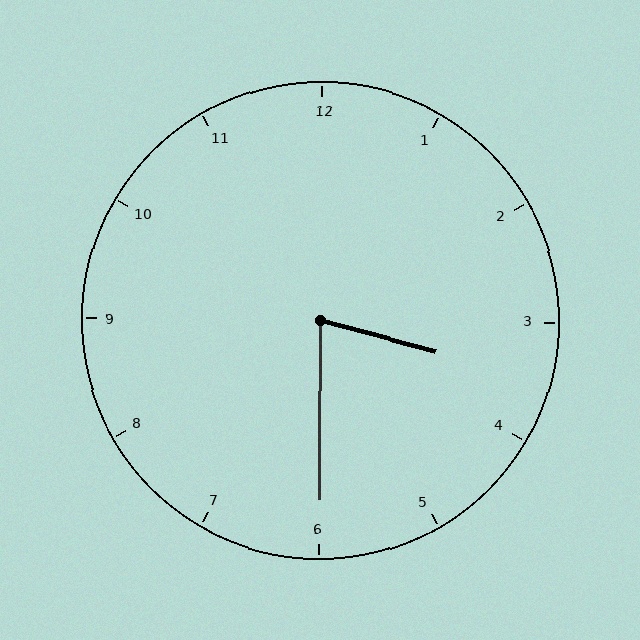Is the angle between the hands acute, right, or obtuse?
It is acute.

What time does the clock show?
3:30.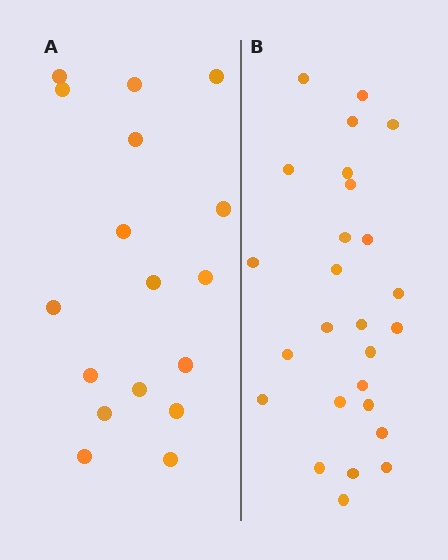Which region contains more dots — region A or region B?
Region B (the right region) has more dots.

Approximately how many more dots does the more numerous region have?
Region B has roughly 8 or so more dots than region A.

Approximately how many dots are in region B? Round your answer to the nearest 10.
About 30 dots. (The exact count is 26, which rounds to 30.)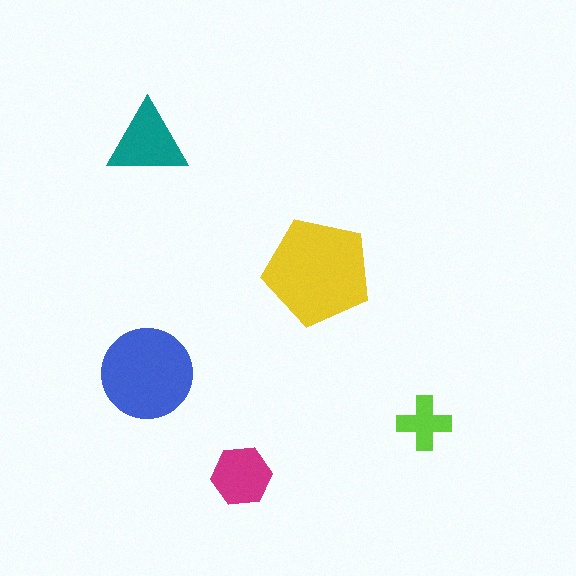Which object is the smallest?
The lime cross.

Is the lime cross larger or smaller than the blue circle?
Smaller.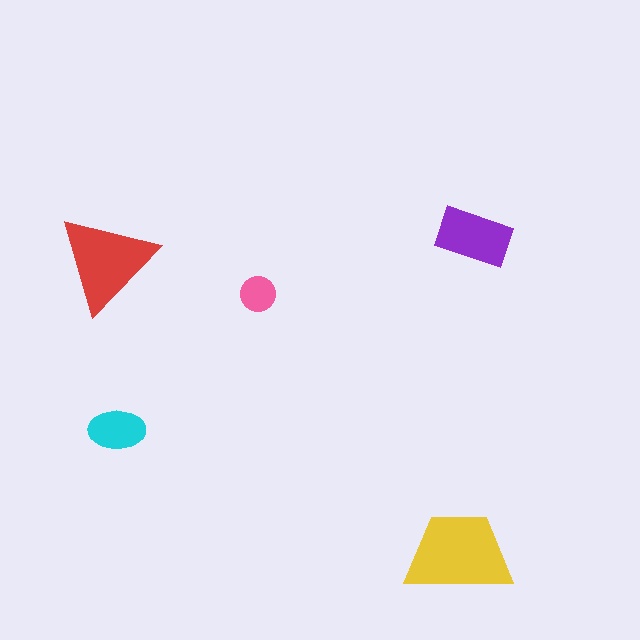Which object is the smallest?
The pink circle.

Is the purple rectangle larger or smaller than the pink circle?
Larger.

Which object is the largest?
The yellow trapezoid.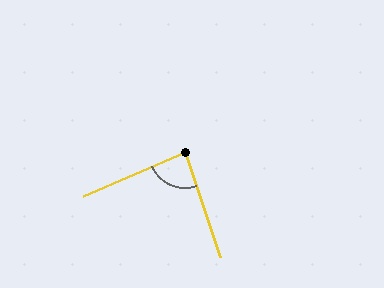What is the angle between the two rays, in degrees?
Approximately 85 degrees.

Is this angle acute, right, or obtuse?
It is acute.